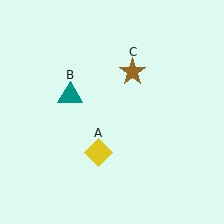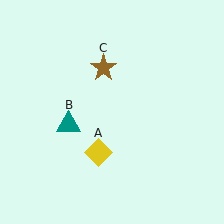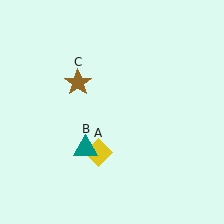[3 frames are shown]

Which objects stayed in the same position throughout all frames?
Yellow diamond (object A) remained stationary.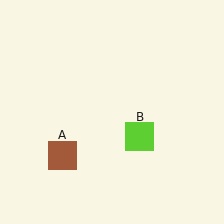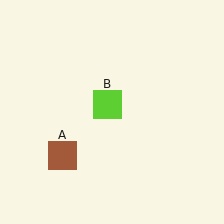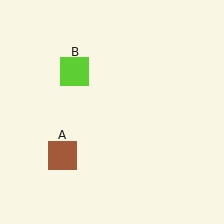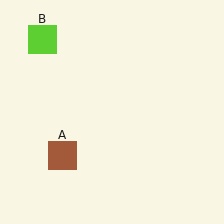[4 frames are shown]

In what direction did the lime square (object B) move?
The lime square (object B) moved up and to the left.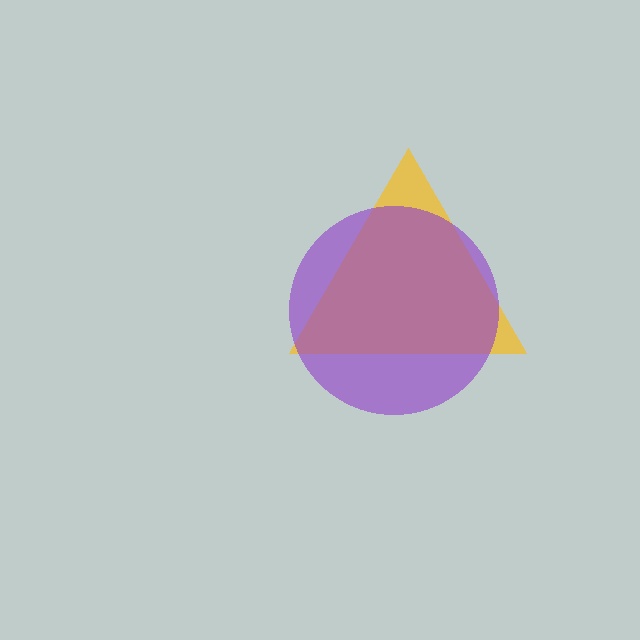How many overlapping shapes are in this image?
There are 2 overlapping shapes in the image.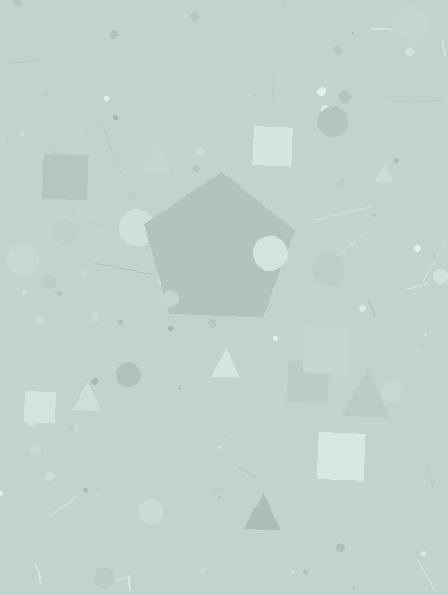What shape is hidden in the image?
A pentagon is hidden in the image.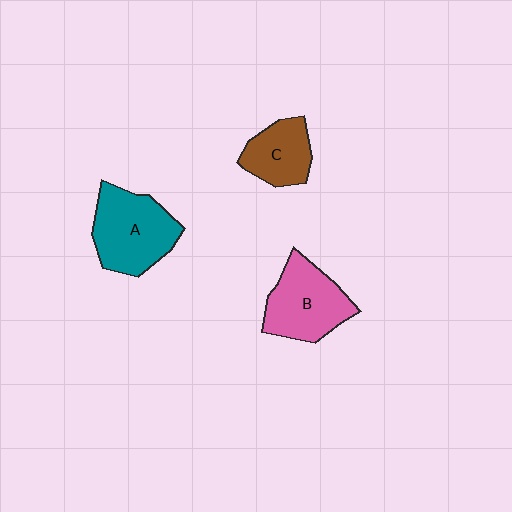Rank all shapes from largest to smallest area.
From largest to smallest: A (teal), B (pink), C (brown).